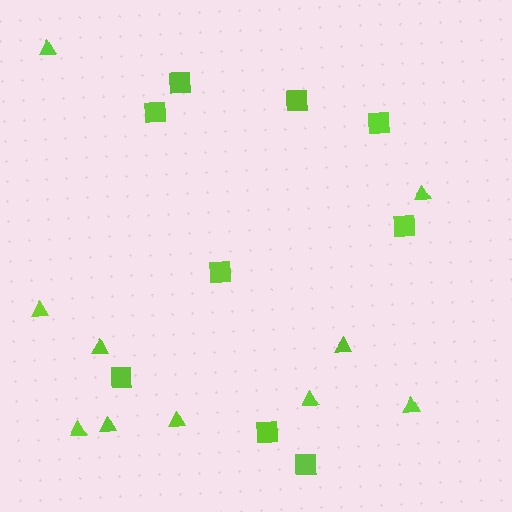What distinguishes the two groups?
There are 2 groups: one group of squares (9) and one group of triangles (10).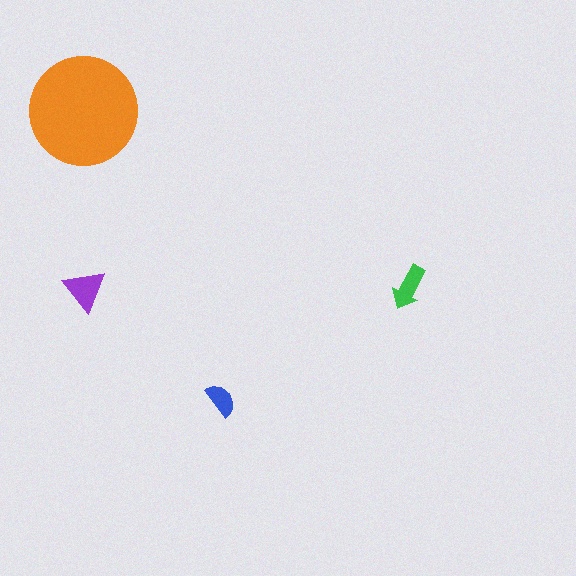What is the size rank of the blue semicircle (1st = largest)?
4th.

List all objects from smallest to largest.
The blue semicircle, the green arrow, the purple triangle, the orange circle.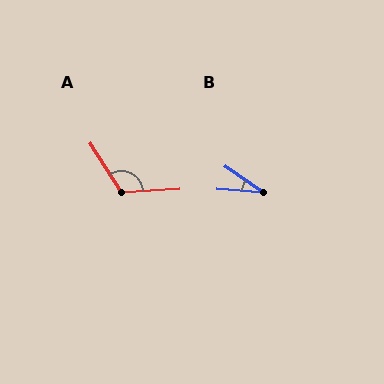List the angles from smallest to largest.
B (30°), A (120°).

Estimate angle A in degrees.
Approximately 120 degrees.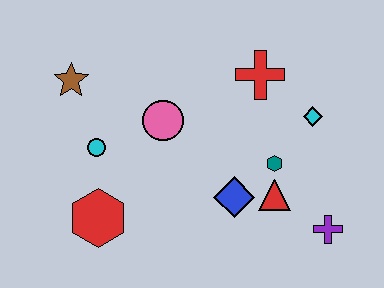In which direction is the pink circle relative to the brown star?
The pink circle is to the right of the brown star.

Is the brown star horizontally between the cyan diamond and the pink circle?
No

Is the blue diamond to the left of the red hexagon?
No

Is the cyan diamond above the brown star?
No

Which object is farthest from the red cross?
The red hexagon is farthest from the red cross.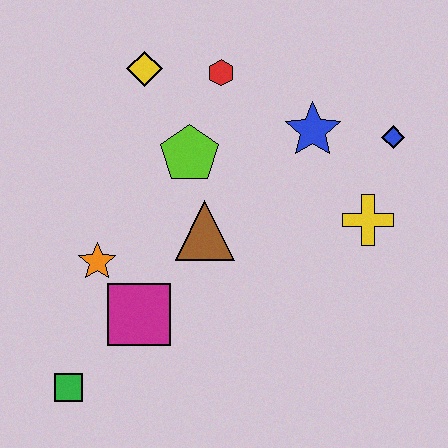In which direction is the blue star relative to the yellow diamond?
The blue star is to the right of the yellow diamond.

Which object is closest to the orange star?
The magenta square is closest to the orange star.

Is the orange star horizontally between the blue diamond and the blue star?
No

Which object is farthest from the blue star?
The green square is farthest from the blue star.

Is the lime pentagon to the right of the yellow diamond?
Yes